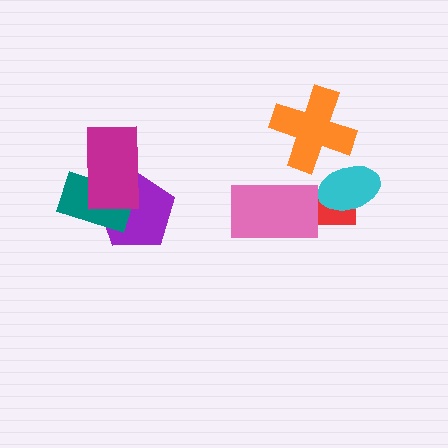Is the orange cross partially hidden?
No, no other shape covers it.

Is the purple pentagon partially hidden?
Yes, it is partially covered by another shape.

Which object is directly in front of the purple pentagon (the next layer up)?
The teal rectangle is directly in front of the purple pentagon.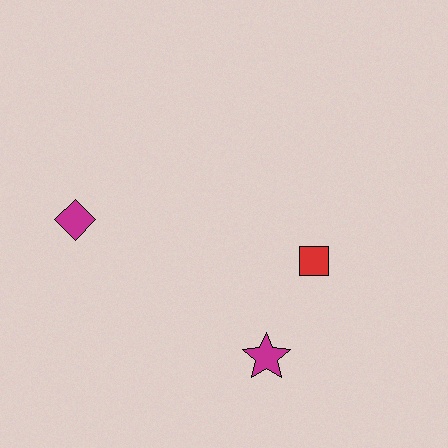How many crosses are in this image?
There are no crosses.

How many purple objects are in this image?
There are no purple objects.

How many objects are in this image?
There are 3 objects.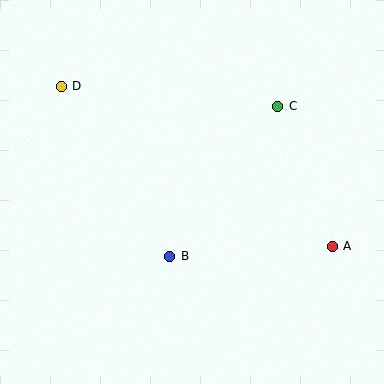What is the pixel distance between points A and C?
The distance between A and C is 150 pixels.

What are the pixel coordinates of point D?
Point D is at (61, 86).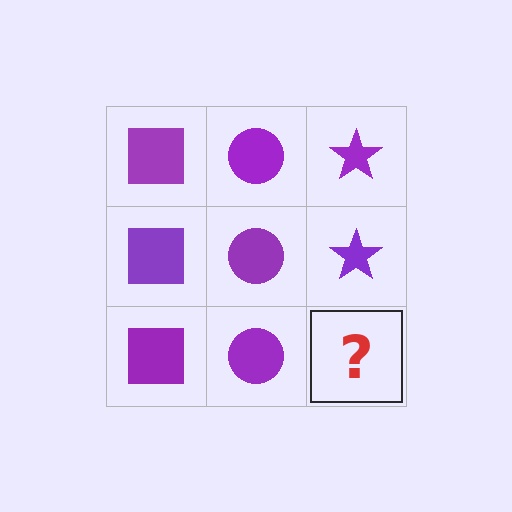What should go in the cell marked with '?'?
The missing cell should contain a purple star.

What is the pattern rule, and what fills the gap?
The rule is that each column has a consistent shape. The gap should be filled with a purple star.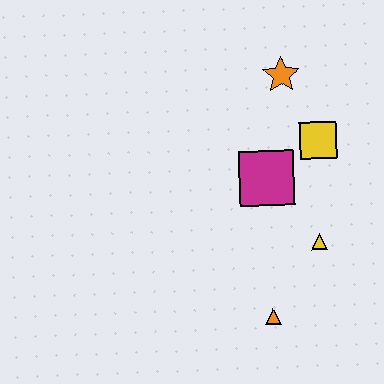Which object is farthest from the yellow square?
The orange triangle is farthest from the yellow square.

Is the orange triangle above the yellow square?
No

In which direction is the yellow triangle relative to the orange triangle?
The yellow triangle is above the orange triangle.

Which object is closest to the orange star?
The yellow square is closest to the orange star.